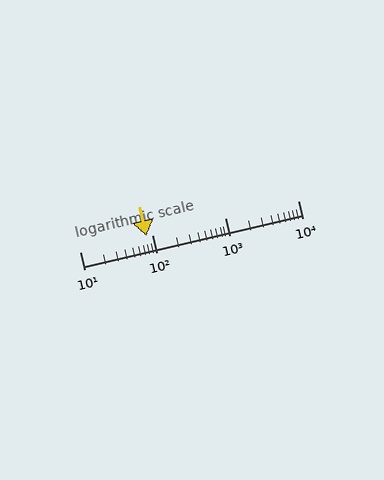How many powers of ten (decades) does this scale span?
The scale spans 3 decades, from 10 to 10000.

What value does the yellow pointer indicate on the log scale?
The pointer indicates approximately 83.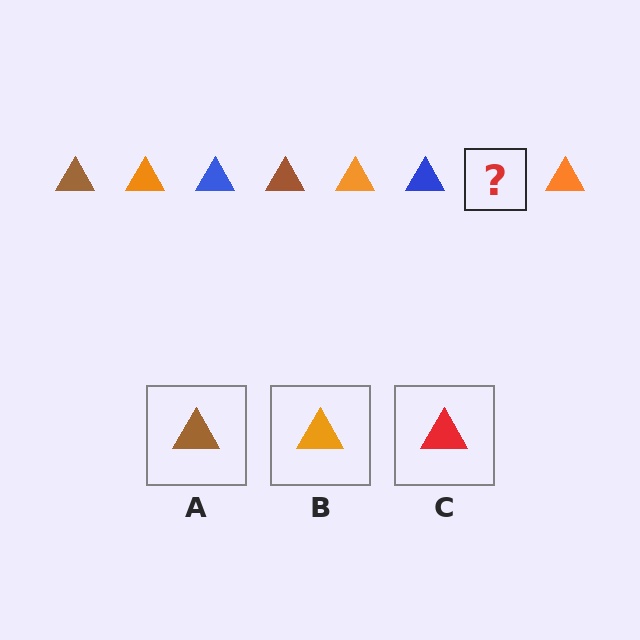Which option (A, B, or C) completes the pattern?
A.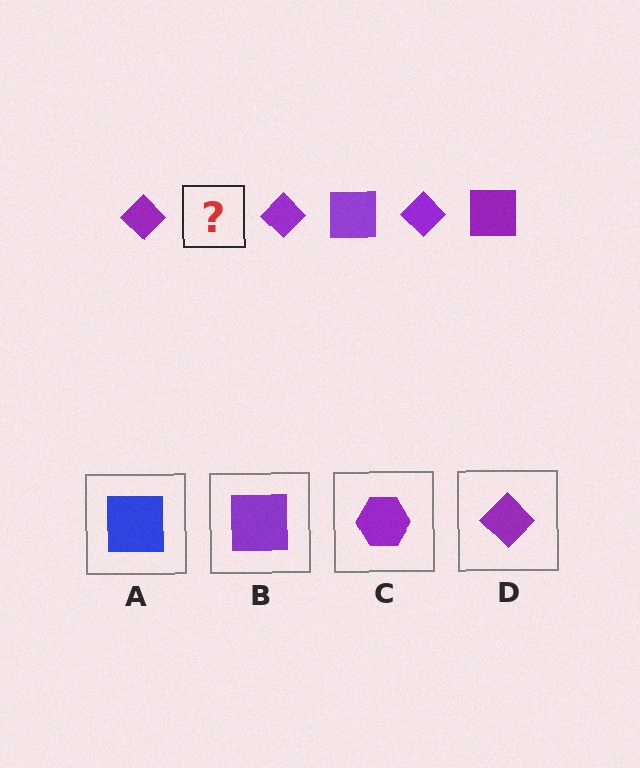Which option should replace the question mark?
Option B.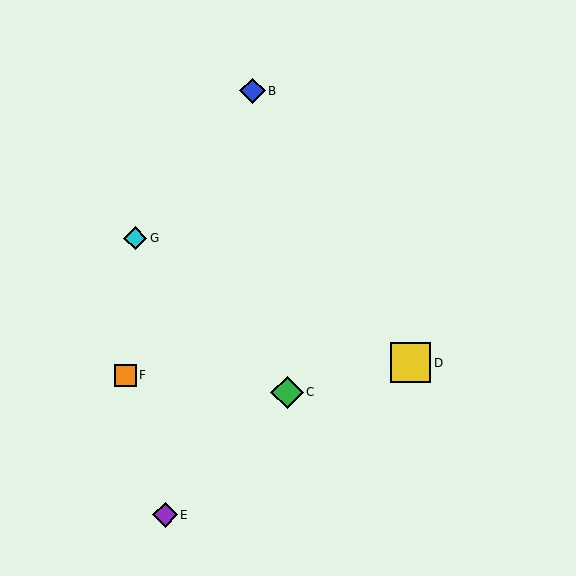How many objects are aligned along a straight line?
3 objects (A, D, G) are aligned along a straight line.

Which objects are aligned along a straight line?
Objects A, D, G are aligned along a straight line.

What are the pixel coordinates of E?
Object E is at (165, 515).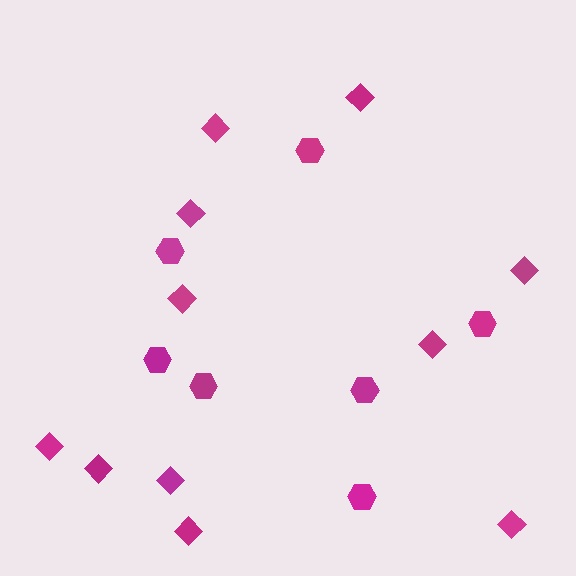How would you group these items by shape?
There are 2 groups: one group of diamonds (11) and one group of hexagons (7).